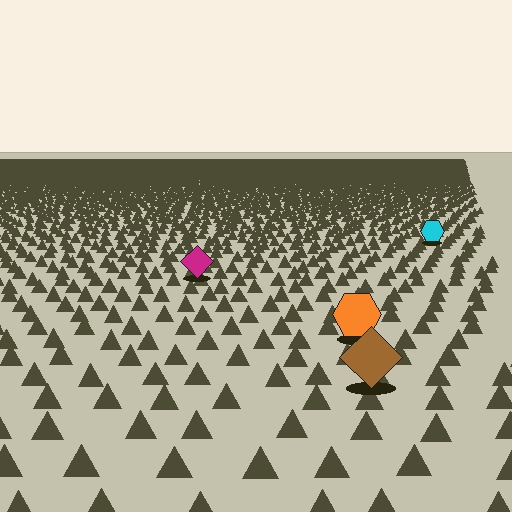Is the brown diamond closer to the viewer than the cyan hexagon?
Yes. The brown diamond is closer — you can tell from the texture gradient: the ground texture is coarser near it.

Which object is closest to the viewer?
The brown diamond is closest. The texture marks near it are larger and more spread out.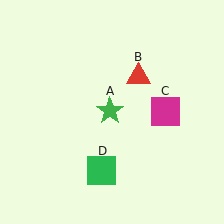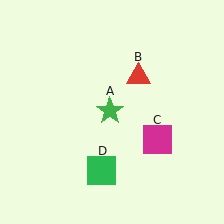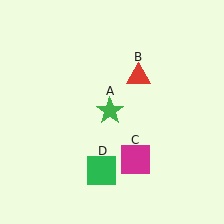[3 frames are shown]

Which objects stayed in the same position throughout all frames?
Green star (object A) and red triangle (object B) and green square (object D) remained stationary.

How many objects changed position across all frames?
1 object changed position: magenta square (object C).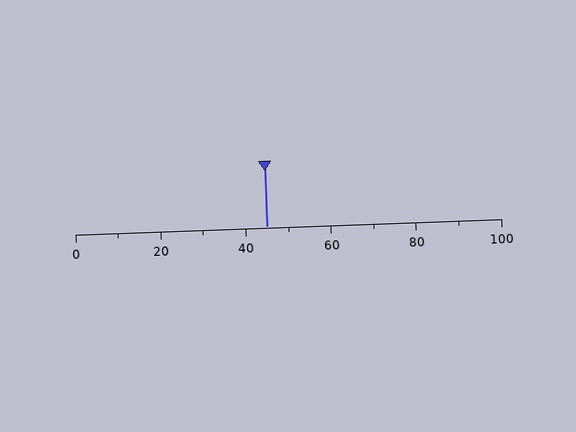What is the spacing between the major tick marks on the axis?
The major ticks are spaced 20 apart.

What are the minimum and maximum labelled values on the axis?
The axis runs from 0 to 100.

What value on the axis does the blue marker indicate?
The marker indicates approximately 45.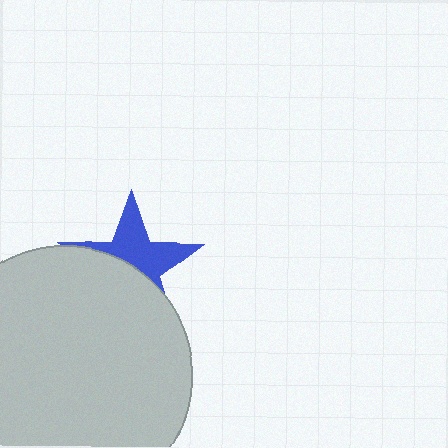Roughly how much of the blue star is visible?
About half of it is visible (roughly 47%).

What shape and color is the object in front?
The object in front is a light gray circle.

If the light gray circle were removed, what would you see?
You would see the complete blue star.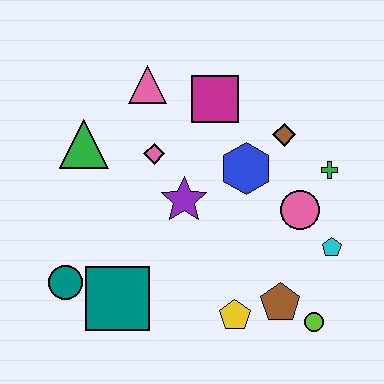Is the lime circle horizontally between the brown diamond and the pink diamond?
No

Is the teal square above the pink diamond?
No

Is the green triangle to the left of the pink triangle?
Yes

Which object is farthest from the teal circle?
The green cross is farthest from the teal circle.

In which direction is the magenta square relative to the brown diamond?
The magenta square is to the left of the brown diamond.